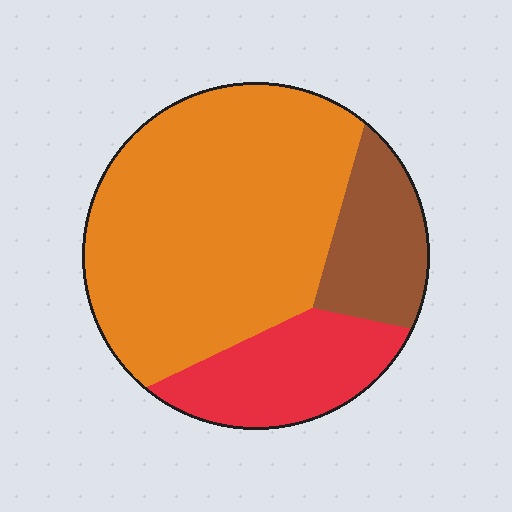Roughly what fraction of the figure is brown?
Brown covers roughly 15% of the figure.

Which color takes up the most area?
Orange, at roughly 65%.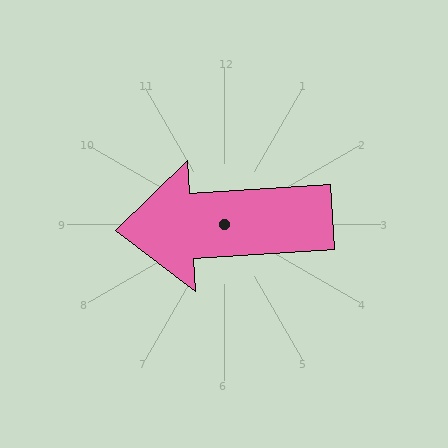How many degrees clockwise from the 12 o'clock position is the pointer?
Approximately 267 degrees.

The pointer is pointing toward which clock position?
Roughly 9 o'clock.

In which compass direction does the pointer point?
West.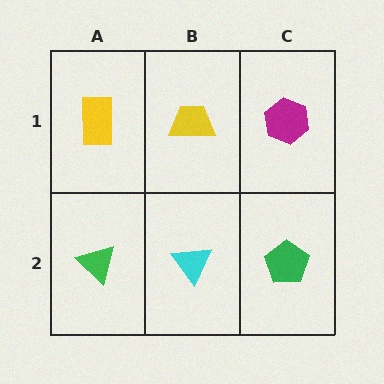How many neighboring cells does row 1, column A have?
2.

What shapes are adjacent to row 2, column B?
A yellow trapezoid (row 1, column B), a green triangle (row 2, column A), a green pentagon (row 2, column C).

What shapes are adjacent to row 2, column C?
A magenta hexagon (row 1, column C), a cyan triangle (row 2, column B).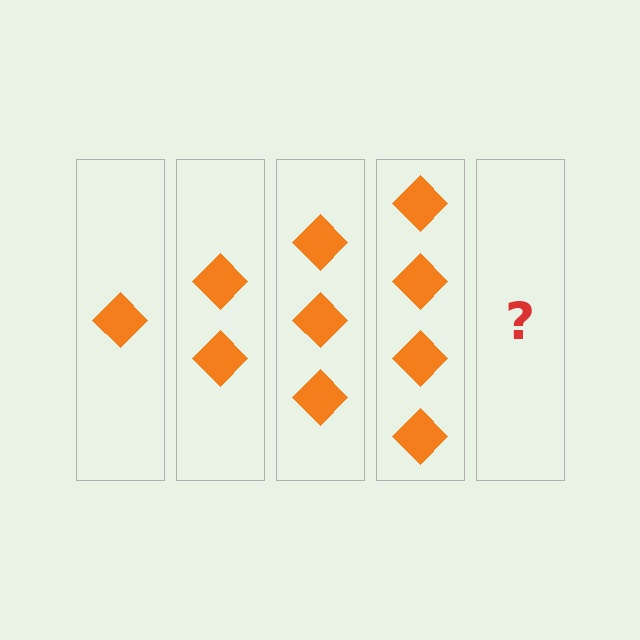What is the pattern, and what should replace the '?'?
The pattern is that each step adds one more diamond. The '?' should be 5 diamonds.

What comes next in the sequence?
The next element should be 5 diamonds.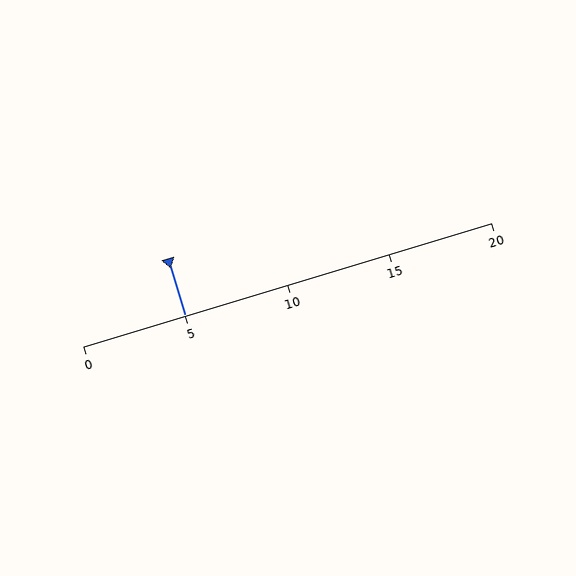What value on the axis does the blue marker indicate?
The marker indicates approximately 5.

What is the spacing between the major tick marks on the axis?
The major ticks are spaced 5 apart.